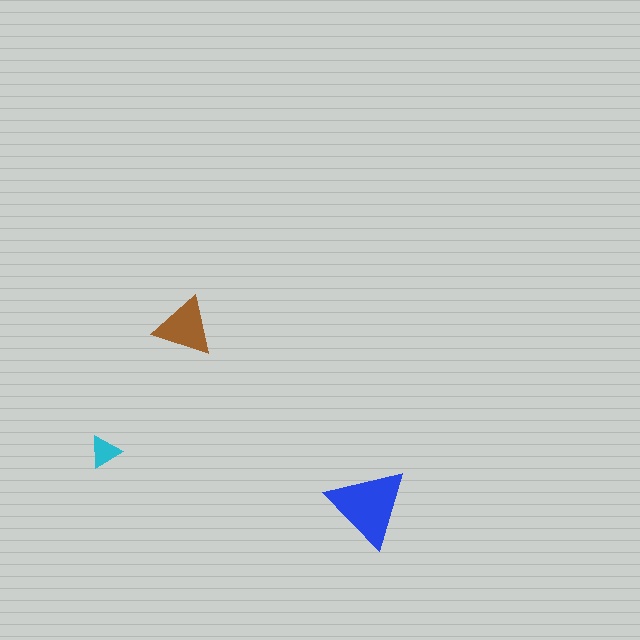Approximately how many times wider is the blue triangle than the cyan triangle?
About 2.5 times wider.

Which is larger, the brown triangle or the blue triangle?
The blue one.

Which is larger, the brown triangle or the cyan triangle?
The brown one.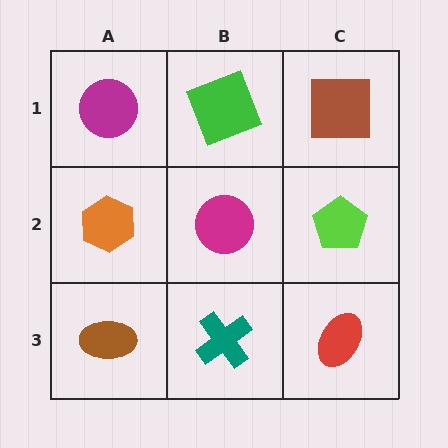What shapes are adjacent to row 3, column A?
An orange hexagon (row 2, column A), a teal cross (row 3, column B).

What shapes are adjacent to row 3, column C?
A lime pentagon (row 2, column C), a teal cross (row 3, column B).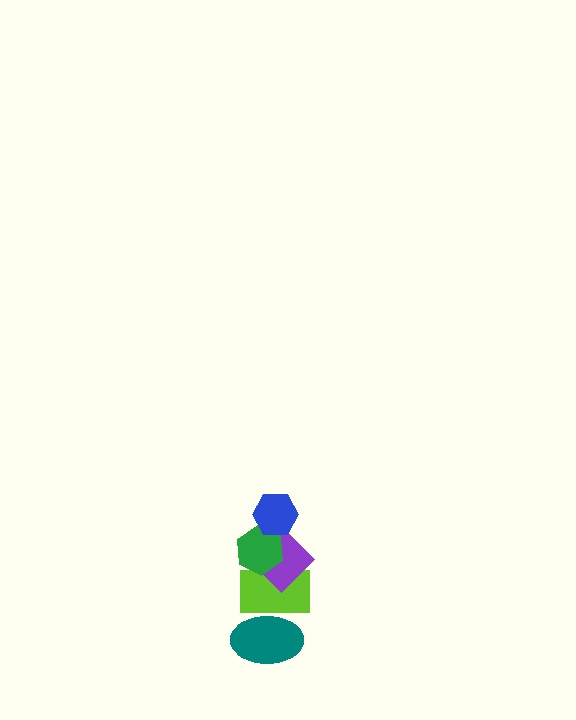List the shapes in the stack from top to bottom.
From top to bottom: the blue hexagon, the green hexagon, the purple diamond, the lime rectangle, the teal ellipse.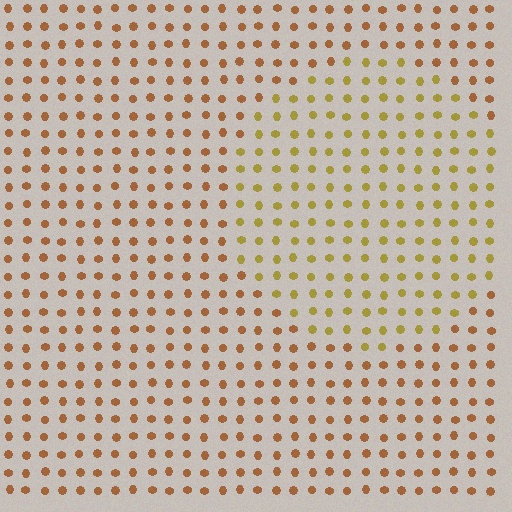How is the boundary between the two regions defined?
The boundary is defined purely by a slight shift in hue (about 30 degrees). Spacing, size, and orientation are identical on both sides.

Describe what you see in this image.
The image is filled with small brown elements in a uniform arrangement. A circle-shaped region is visible where the elements are tinted to a slightly different hue, forming a subtle color boundary.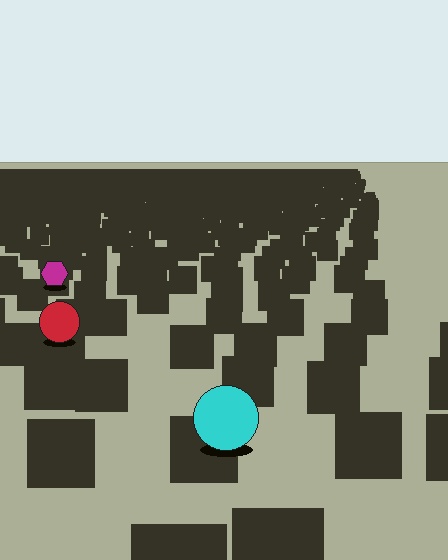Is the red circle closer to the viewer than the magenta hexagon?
Yes. The red circle is closer — you can tell from the texture gradient: the ground texture is coarser near it.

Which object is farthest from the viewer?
The magenta hexagon is farthest from the viewer. It appears smaller and the ground texture around it is denser.